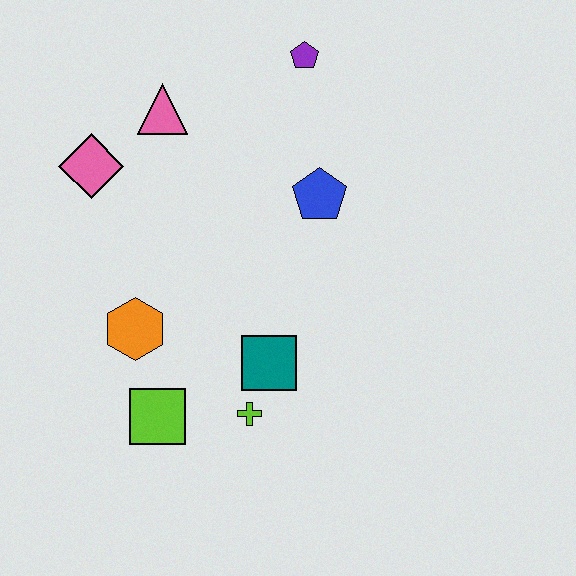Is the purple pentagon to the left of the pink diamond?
No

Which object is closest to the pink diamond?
The pink triangle is closest to the pink diamond.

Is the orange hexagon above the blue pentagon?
No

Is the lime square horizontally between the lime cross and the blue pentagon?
No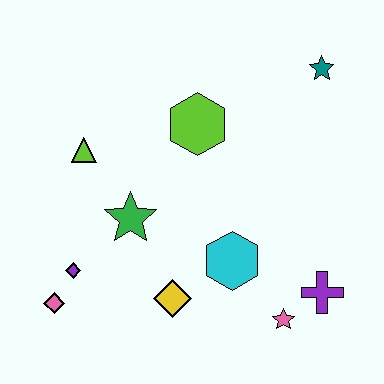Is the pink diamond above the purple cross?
No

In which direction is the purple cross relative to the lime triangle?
The purple cross is to the right of the lime triangle.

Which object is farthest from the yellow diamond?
The teal star is farthest from the yellow diamond.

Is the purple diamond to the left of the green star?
Yes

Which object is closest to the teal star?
The lime hexagon is closest to the teal star.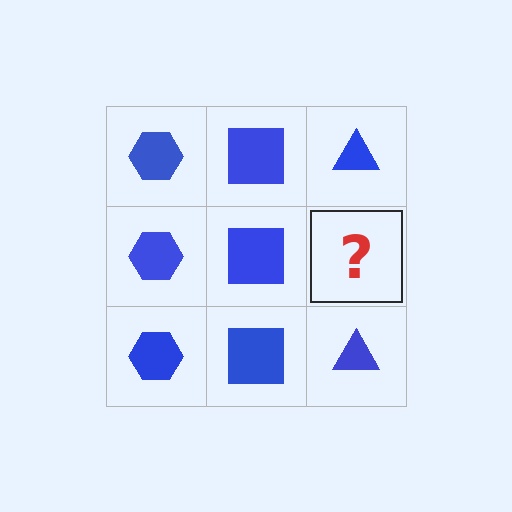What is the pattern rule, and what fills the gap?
The rule is that each column has a consistent shape. The gap should be filled with a blue triangle.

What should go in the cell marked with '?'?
The missing cell should contain a blue triangle.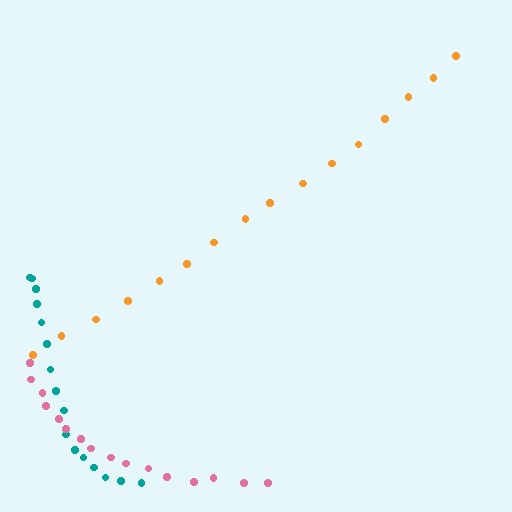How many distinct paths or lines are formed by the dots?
There are 3 distinct paths.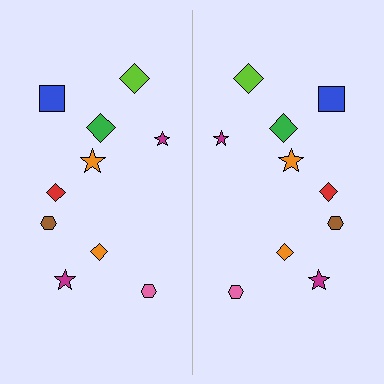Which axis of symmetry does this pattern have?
The pattern has a vertical axis of symmetry running through the center of the image.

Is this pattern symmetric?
Yes, this pattern has bilateral (reflection) symmetry.